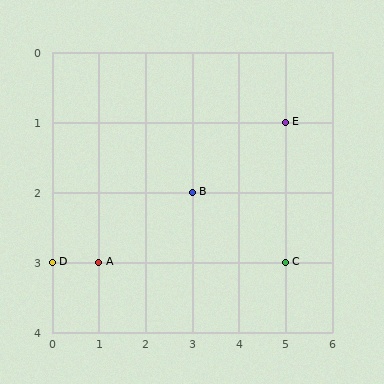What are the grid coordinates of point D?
Point D is at grid coordinates (0, 3).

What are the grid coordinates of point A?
Point A is at grid coordinates (1, 3).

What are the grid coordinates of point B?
Point B is at grid coordinates (3, 2).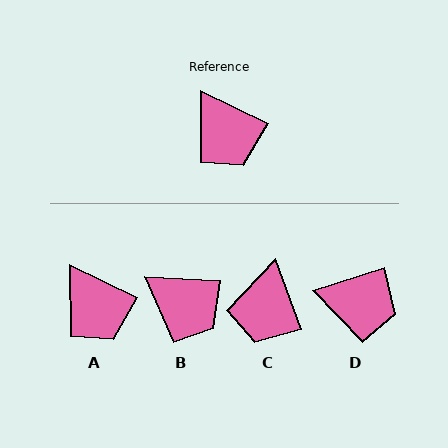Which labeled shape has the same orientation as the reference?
A.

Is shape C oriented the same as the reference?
No, it is off by about 44 degrees.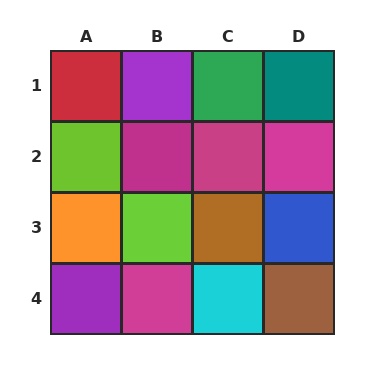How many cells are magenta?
4 cells are magenta.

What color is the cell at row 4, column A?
Purple.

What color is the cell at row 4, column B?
Magenta.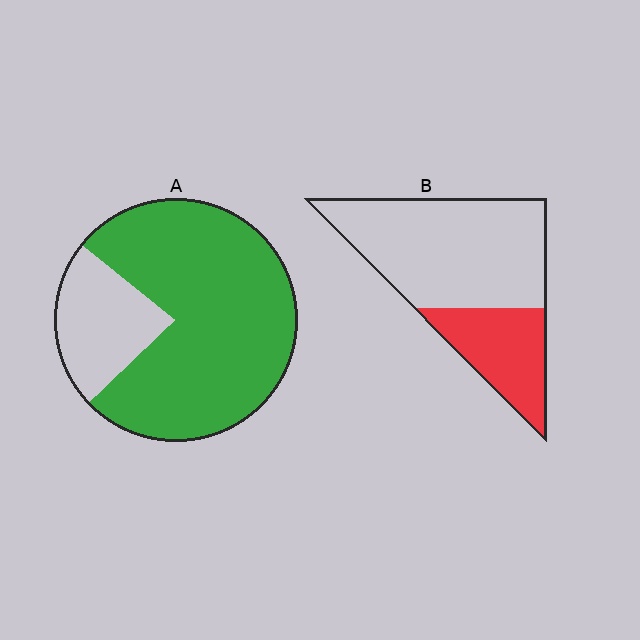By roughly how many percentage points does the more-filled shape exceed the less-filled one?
By roughly 45 percentage points (A over B).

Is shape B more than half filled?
No.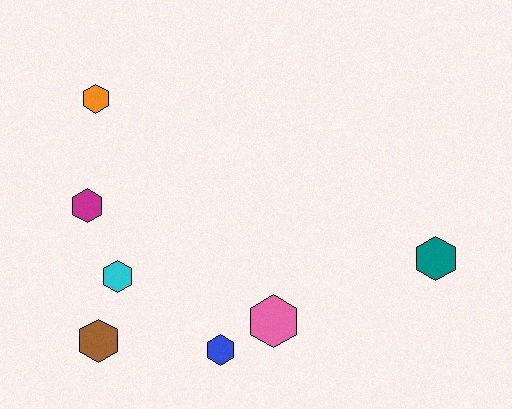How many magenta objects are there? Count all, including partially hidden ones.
There is 1 magenta object.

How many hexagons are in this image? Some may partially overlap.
There are 7 hexagons.